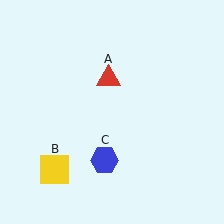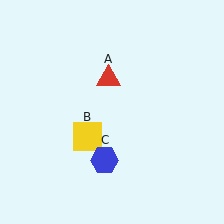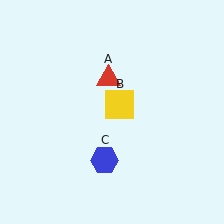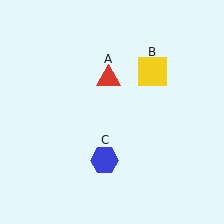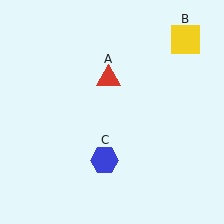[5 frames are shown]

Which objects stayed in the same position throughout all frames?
Red triangle (object A) and blue hexagon (object C) remained stationary.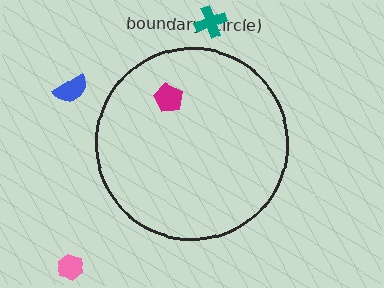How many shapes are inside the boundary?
1 inside, 3 outside.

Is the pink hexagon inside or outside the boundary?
Outside.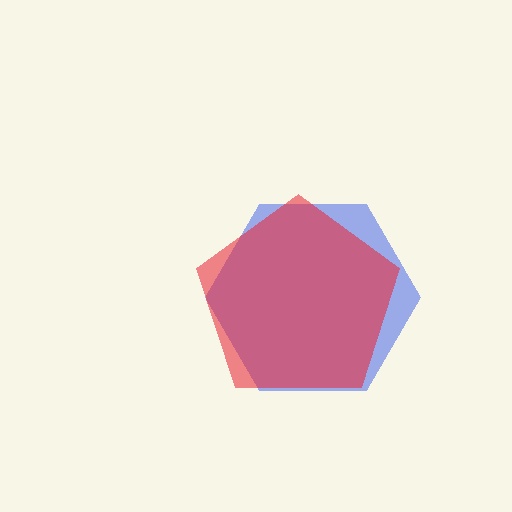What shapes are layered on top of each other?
The layered shapes are: a blue hexagon, a red pentagon.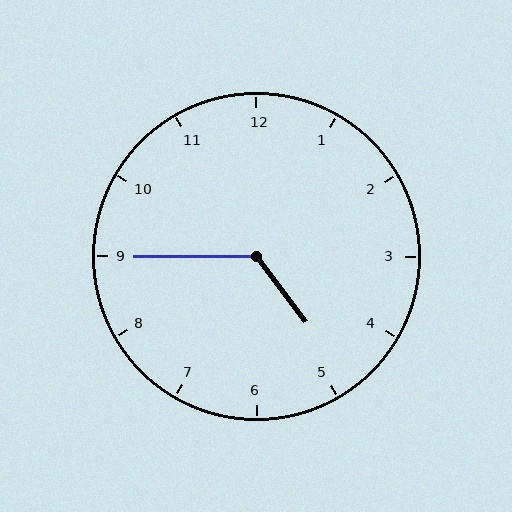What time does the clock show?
4:45.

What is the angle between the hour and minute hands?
Approximately 128 degrees.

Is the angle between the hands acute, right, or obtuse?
It is obtuse.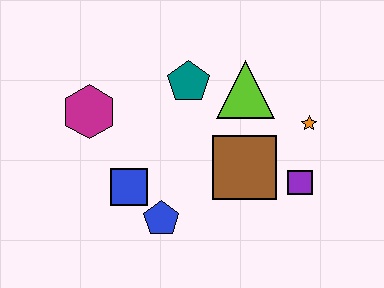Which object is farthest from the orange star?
The magenta hexagon is farthest from the orange star.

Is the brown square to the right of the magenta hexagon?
Yes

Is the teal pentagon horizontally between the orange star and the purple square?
No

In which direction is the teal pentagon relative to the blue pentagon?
The teal pentagon is above the blue pentagon.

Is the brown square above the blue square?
Yes